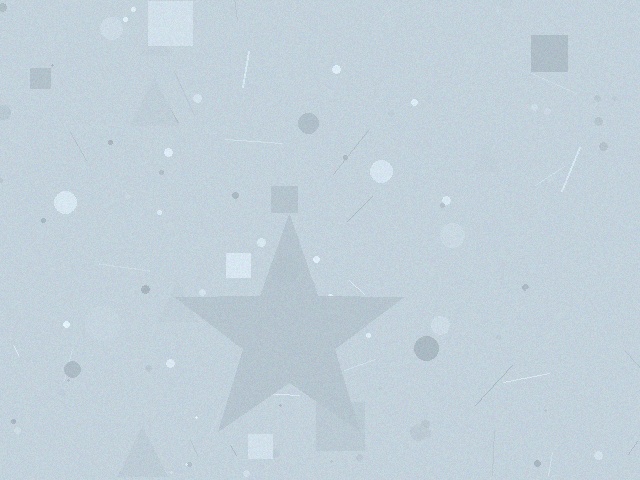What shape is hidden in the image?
A star is hidden in the image.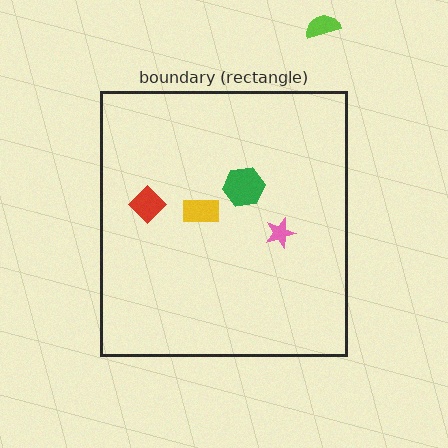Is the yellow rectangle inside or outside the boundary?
Inside.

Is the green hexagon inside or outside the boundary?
Inside.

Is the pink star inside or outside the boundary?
Inside.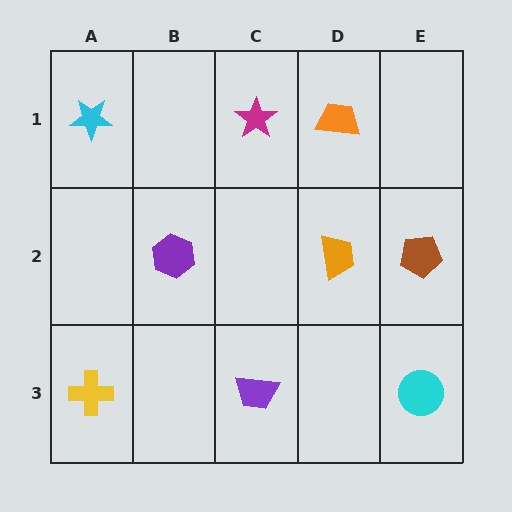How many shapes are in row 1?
3 shapes.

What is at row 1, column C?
A magenta star.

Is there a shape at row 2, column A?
No, that cell is empty.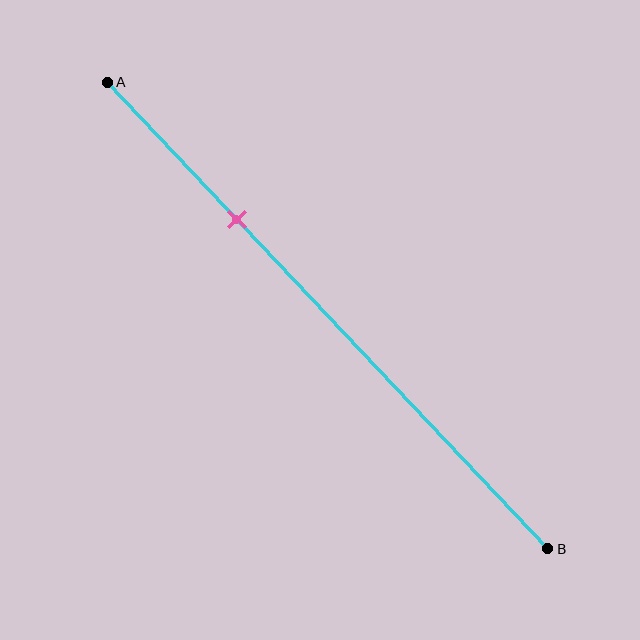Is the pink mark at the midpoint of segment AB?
No, the mark is at about 30% from A, not at the 50% midpoint.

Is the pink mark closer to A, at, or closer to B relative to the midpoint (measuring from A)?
The pink mark is closer to point A than the midpoint of segment AB.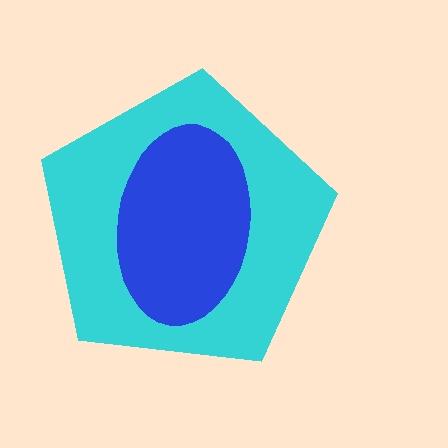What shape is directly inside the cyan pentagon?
The blue ellipse.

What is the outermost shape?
The cyan pentagon.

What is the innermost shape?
The blue ellipse.